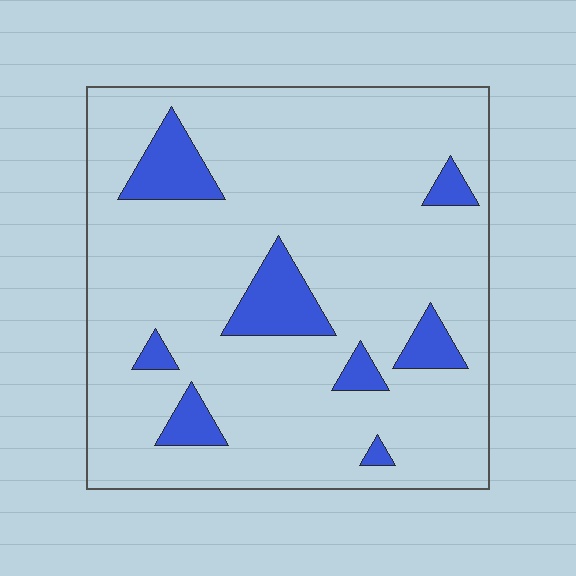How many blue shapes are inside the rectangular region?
8.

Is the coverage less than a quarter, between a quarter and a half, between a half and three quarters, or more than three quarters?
Less than a quarter.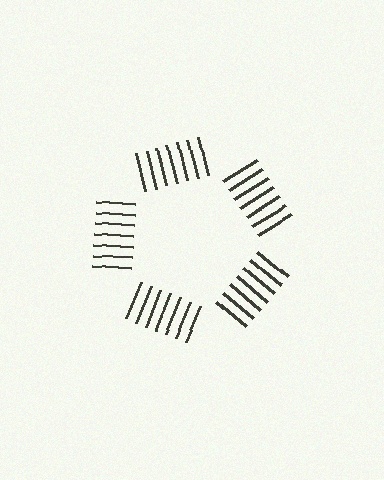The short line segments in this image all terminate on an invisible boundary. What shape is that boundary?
An illusory pentagon — the line segments terminate on its edges but no continuous stroke is drawn.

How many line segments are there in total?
35 — 7 along each of the 5 edges.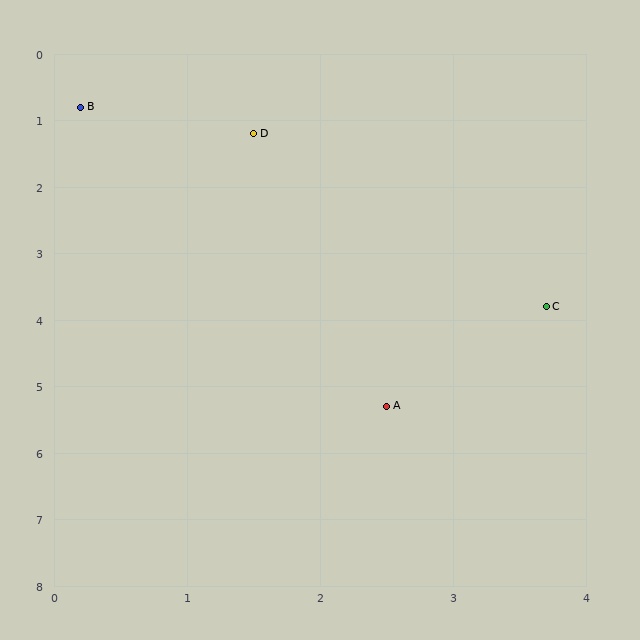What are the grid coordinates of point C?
Point C is at approximately (3.7, 3.8).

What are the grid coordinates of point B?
Point B is at approximately (0.2, 0.8).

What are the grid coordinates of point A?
Point A is at approximately (2.5, 5.3).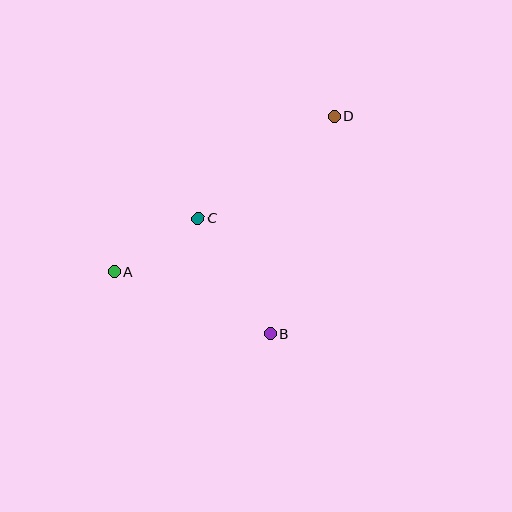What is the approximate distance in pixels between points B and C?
The distance between B and C is approximately 136 pixels.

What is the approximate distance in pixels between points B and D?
The distance between B and D is approximately 227 pixels.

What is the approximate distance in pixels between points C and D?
The distance between C and D is approximately 170 pixels.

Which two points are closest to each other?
Points A and C are closest to each other.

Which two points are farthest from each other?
Points A and D are farthest from each other.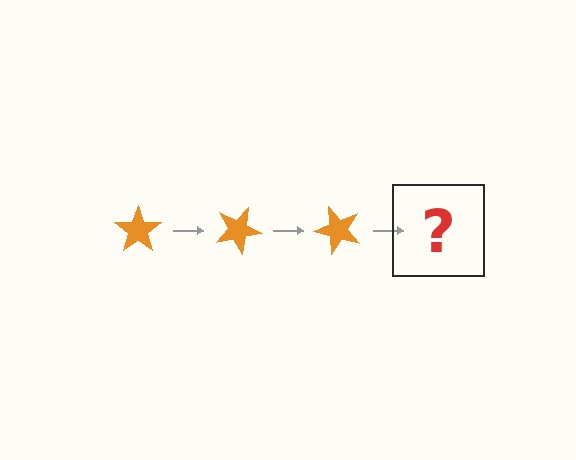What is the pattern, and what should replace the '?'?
The pattern is that the star rotates 25 degrees each step. The '?' should be an orange star rotated 75 degrees.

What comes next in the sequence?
The next element should be an orange star rotated 75 degrees.